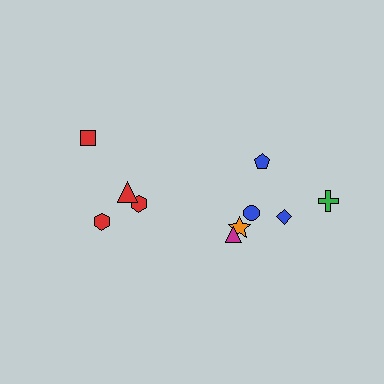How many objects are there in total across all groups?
There are 10 objects.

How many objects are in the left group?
There are 4 objects.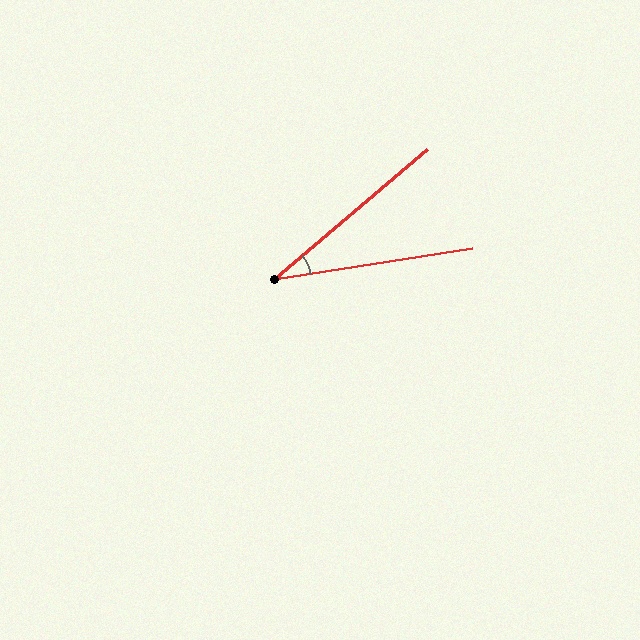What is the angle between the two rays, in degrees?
Approximately 32 degrees.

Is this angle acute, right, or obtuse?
It is acute.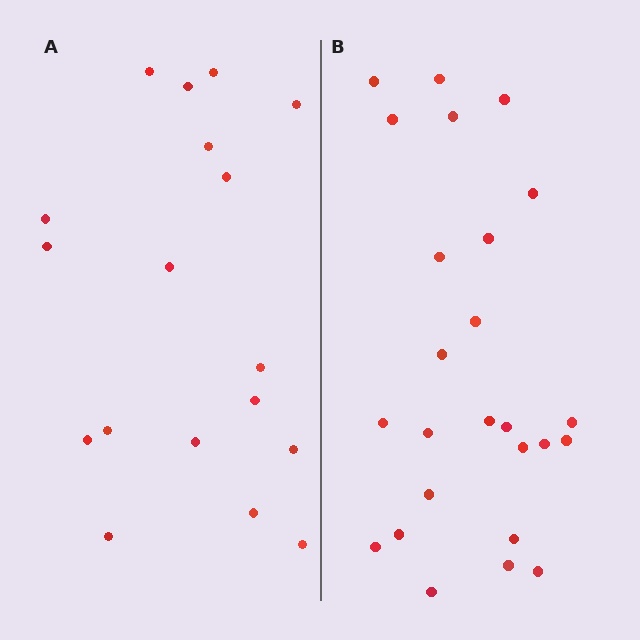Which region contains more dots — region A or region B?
Region B (the right region) has more dots.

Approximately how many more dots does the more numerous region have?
Region B has roughly 8 or so more dots than region A.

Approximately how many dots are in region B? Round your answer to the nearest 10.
About 20 dots. (The exact count is 25, which rounds to 20.)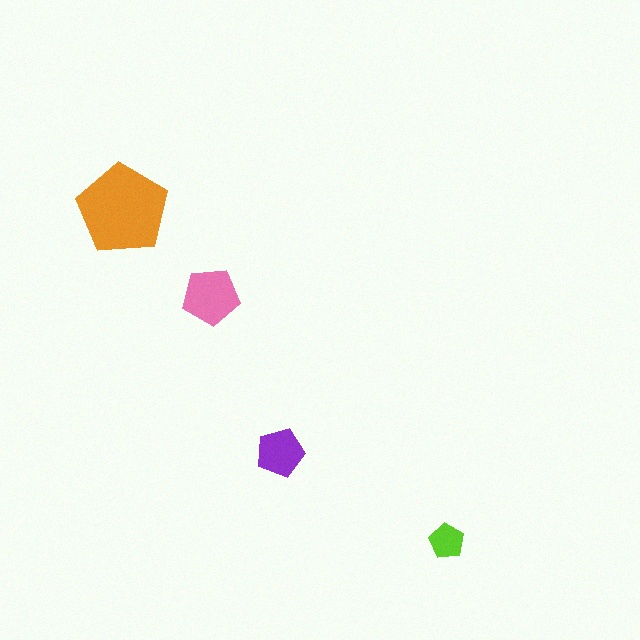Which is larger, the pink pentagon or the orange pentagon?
The orange one.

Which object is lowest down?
The lime pentagon is bottommost.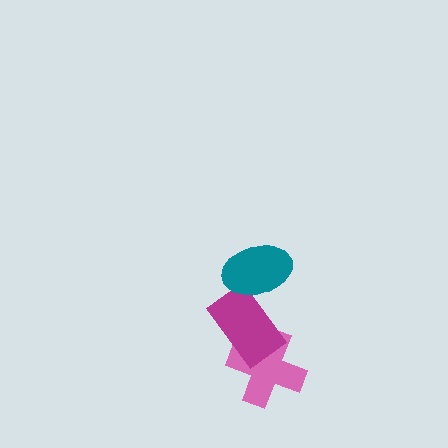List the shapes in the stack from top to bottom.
From top to bottom: the teal ellipse, the magenta rectangle, the pink cross.